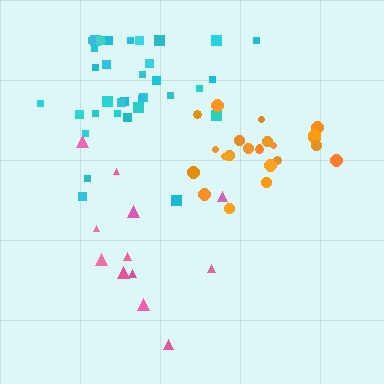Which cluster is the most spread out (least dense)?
Pink.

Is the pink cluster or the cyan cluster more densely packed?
Cyan.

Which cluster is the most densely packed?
Orange.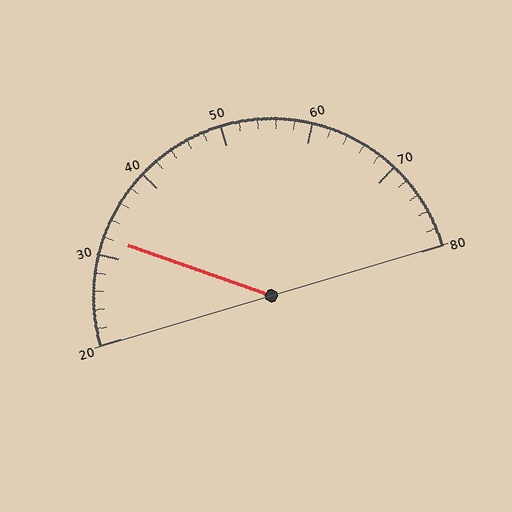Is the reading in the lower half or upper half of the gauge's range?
The reading is in the lower half of the range (20 to 80).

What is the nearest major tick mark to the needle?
The nearest major tick mark is 30.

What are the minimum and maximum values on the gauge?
The gauge ranges from 20 to 80.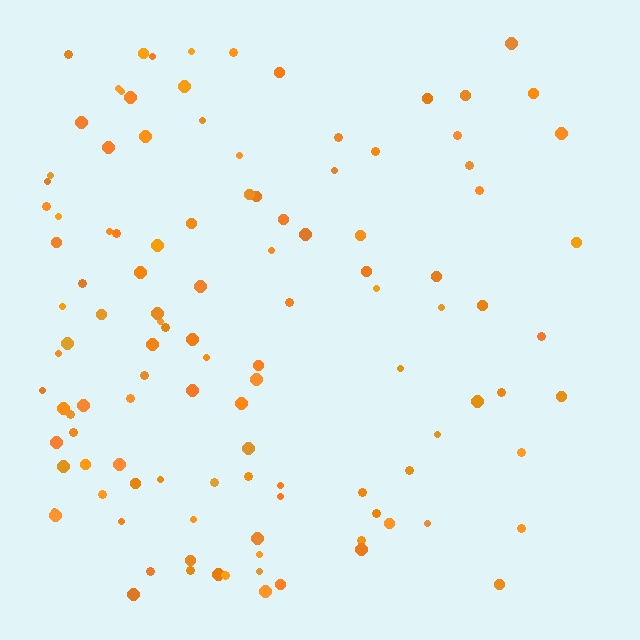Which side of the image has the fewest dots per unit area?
The right.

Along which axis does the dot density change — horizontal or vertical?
Horizontal.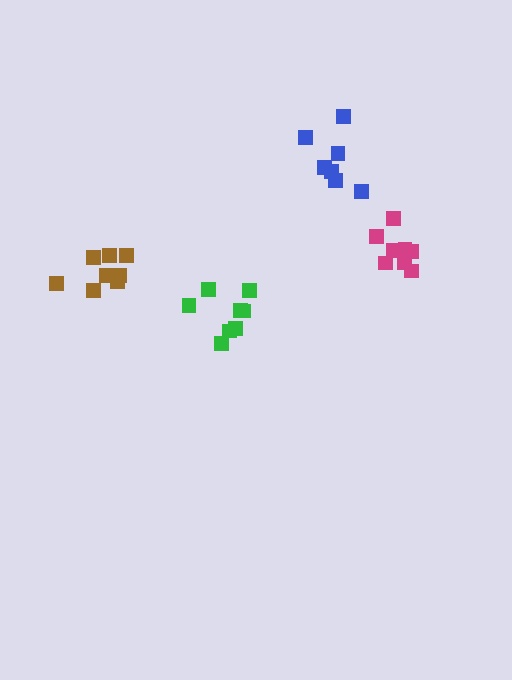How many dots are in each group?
Group 1: 8 dots, Group 2: 8 dots, Group 3: 9 dots, Group 4: 7 dots (32 total).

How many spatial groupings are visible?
There are 4 spatial groupings.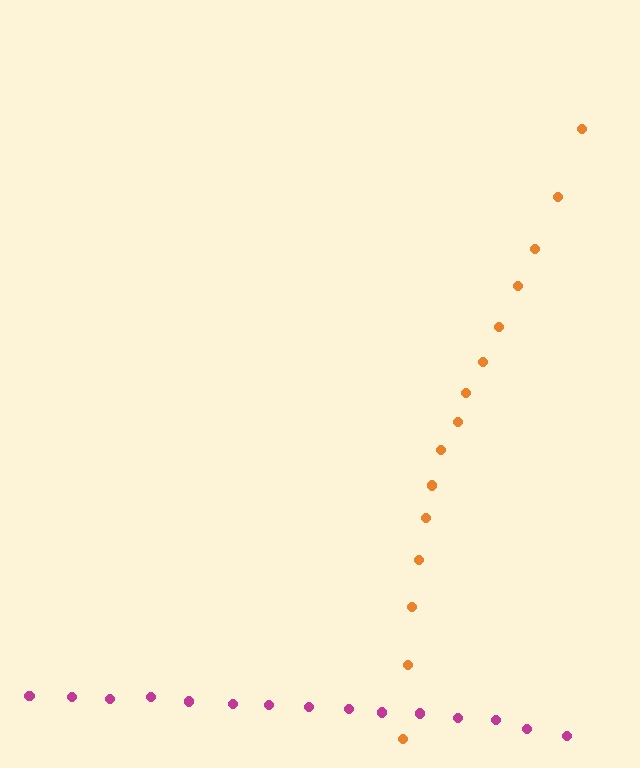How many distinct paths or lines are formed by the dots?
There are 2 distinct paths.